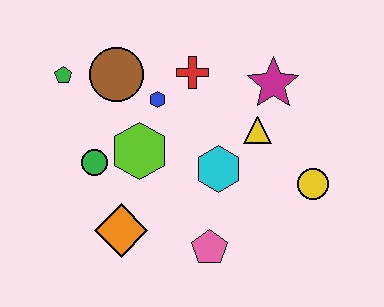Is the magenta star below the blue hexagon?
No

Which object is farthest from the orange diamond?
The magenta star is farthest from the orange diamond.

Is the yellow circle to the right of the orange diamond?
Yes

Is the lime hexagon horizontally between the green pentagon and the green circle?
No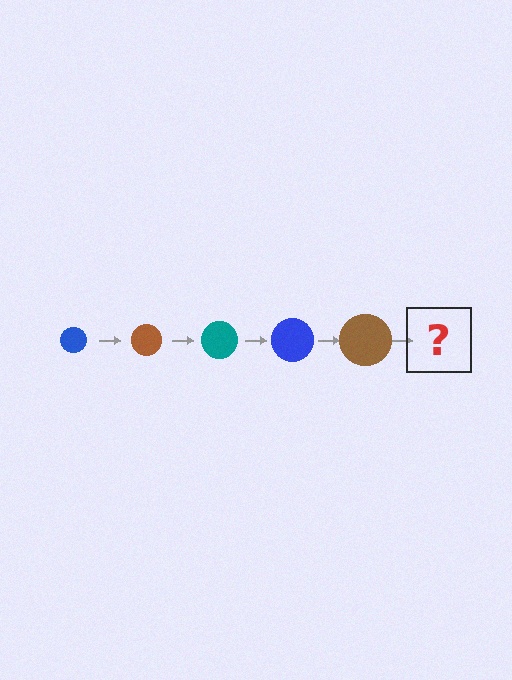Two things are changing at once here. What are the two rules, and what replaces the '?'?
The two rules are that the circle grows larger each step and the color cycles through blue, brown, and teal. The '?' should be a teal circle, larger than the previous one.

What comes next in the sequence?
The next element should be a teal circle, larger than the previous one.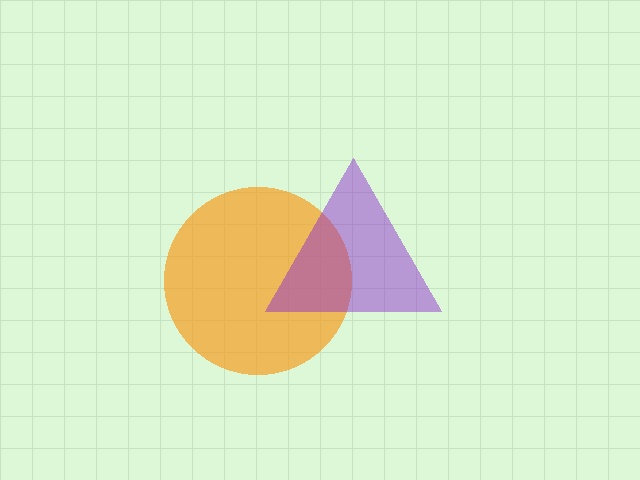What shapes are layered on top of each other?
The layered shapes are: an orange circle, a purple triangle.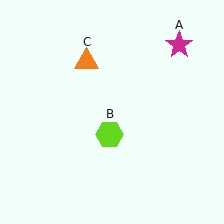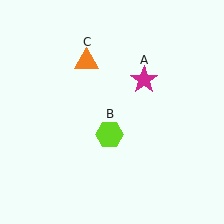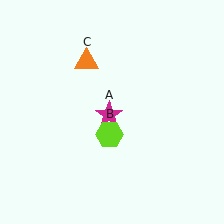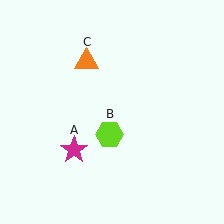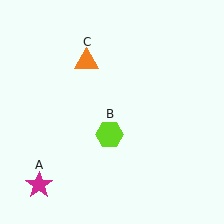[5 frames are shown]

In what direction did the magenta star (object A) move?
The magenta star (object A) moved down and to the left.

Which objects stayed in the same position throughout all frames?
Lime hexagon (object B) and orange triangle (object C) remained stationary.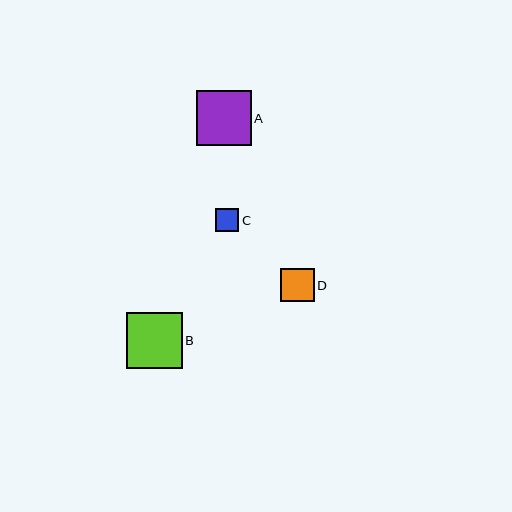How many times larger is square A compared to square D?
Square A is approximately 1.6 times the size of square D.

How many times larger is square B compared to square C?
Square B is approximately 2.4 times the size of square C.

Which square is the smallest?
Square C is the smallest with a size of approximately 24 pixels.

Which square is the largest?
Square B is the largest with a size of approximately 56 pixels.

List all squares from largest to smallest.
From largest to smallest: B, A, D, C.